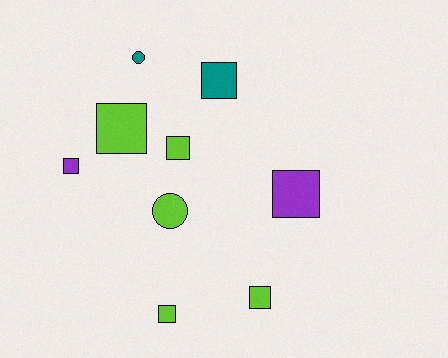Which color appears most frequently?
Lime, with 5 objects.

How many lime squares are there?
There are 4 lime squares.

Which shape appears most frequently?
Square, with 7 objects.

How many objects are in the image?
There are 9 objects.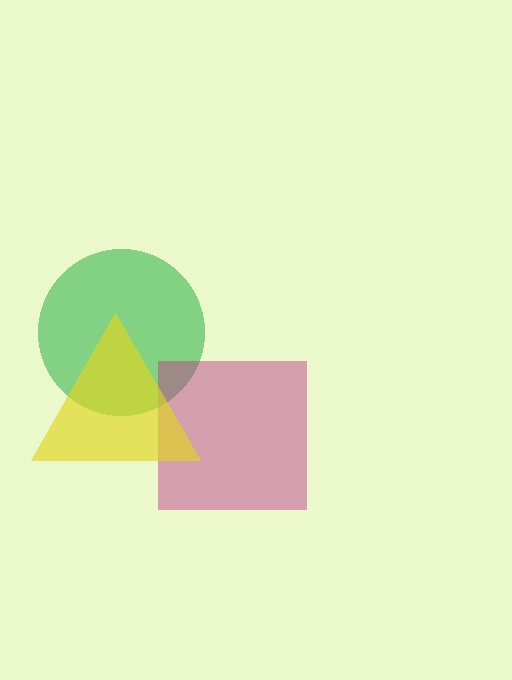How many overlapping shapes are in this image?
There are 3 overlapping shapes in the image.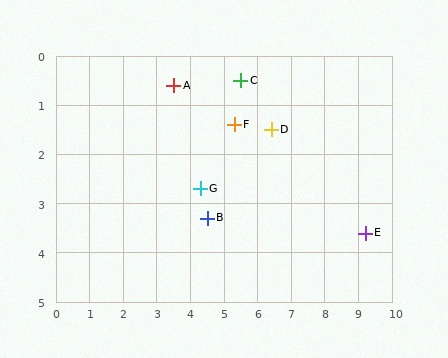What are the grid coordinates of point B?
Point B is at approximately (4.5, 3.3).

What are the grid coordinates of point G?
Point G is at approximately (4.3, 2.7).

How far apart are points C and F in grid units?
Points C and F are about 0.9 grid units apart.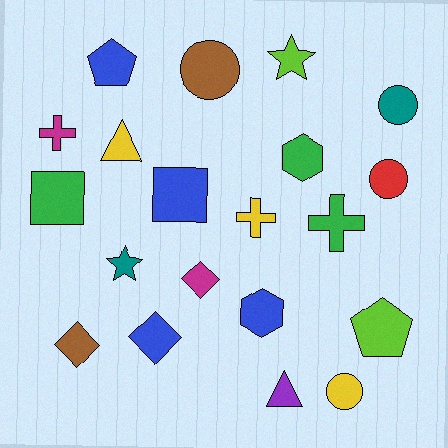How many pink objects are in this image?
There are no pink objects.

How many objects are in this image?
There are 20 objects.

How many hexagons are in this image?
There are 2 hexagons.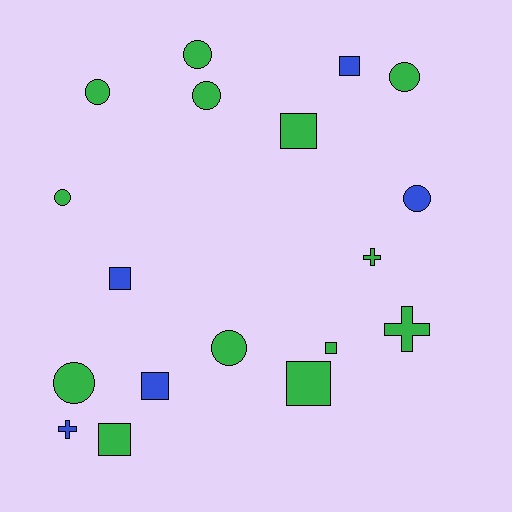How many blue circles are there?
There is 1 blue circle.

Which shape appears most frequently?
Circle, with 8 objects.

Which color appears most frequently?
Green, with 13 objects.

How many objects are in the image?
There are 18 objects.